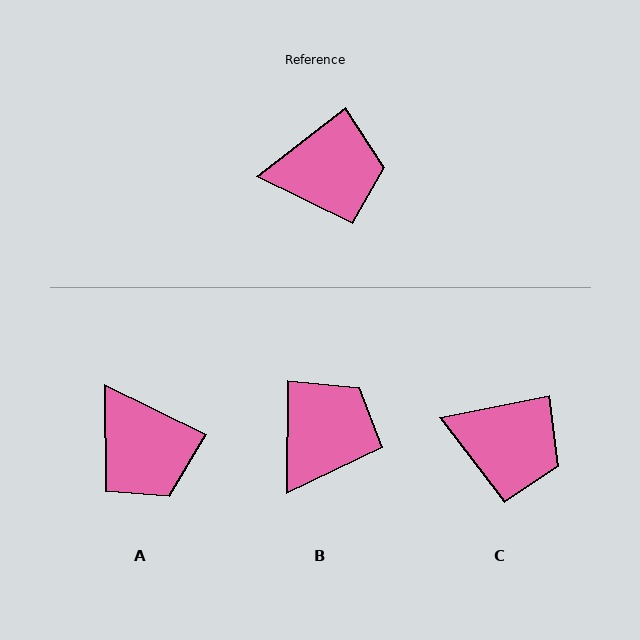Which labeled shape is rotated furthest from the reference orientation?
A, about 64 degrees away.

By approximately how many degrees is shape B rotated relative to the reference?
Approximately 51 degrees counter-clockwise.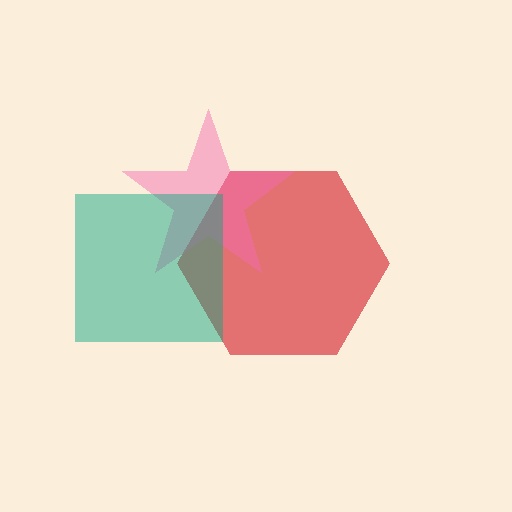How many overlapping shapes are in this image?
There are 3 overlapping shapes in the image.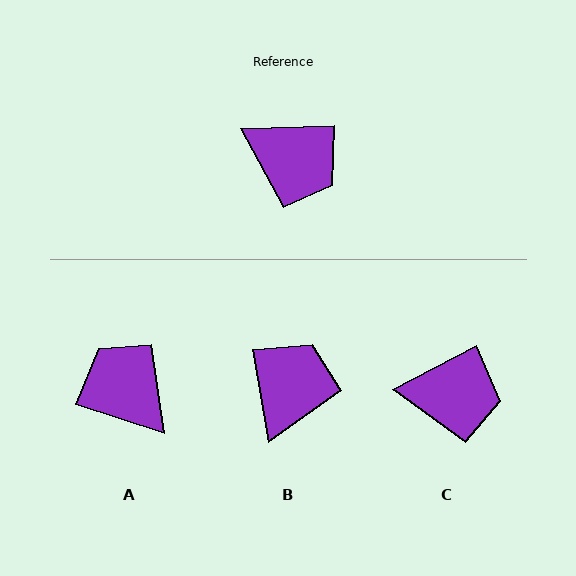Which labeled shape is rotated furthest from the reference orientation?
A, about 159 degrees away.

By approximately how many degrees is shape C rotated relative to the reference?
Approximately 25 degrees counter-clockwise.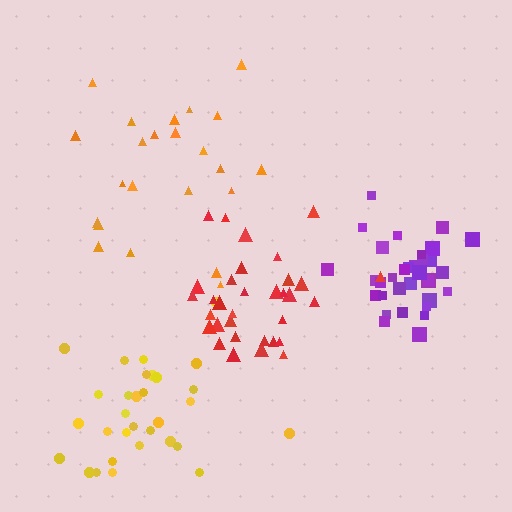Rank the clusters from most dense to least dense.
purple, red, yellow, orange.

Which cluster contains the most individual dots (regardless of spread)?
Purple (33).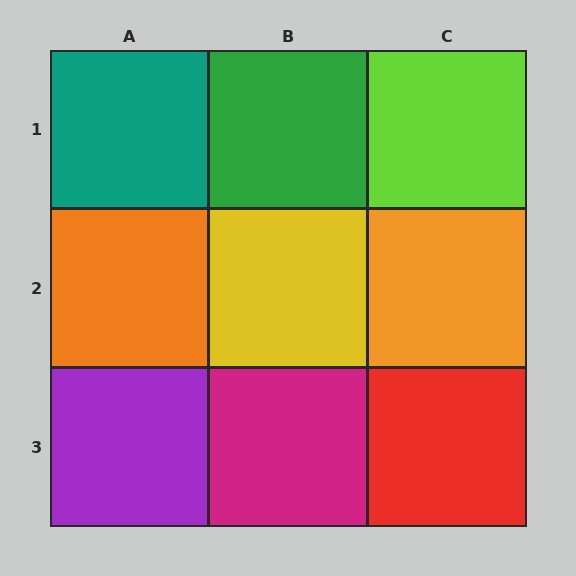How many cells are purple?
1 cell is purple.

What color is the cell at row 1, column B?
Green.